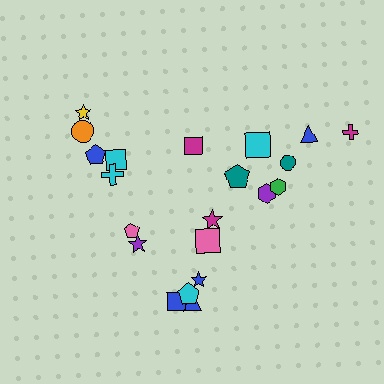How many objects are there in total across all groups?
There are 21 objects.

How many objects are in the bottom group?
There are 8 objects.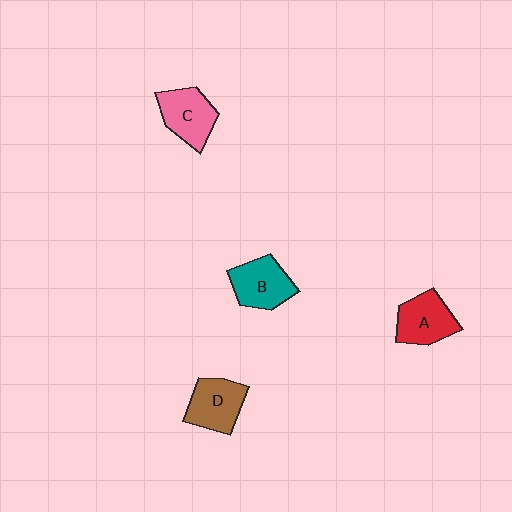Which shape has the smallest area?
Shape A (red).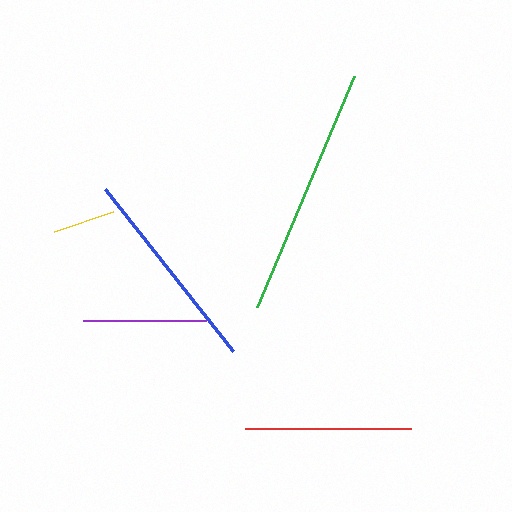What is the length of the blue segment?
The blue segment is approximately 207 pixels long.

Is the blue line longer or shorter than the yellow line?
The blue line is longer than the yellow line.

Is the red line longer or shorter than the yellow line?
The red line is longer than the yellow line.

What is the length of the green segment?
The green segment is approximately 251 pixels long.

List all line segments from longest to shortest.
From longest to shortest: green, blue, red, purple, yellow.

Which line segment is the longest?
The green line is the longest at approximately 251 pixels.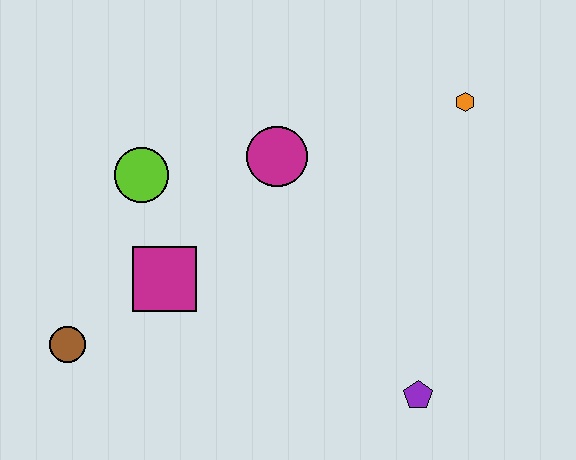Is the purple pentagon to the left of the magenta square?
No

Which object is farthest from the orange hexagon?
The brown circle is farthest from the orange hexagon.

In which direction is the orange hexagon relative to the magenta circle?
The orange hexagon is to the right of the magenta circle.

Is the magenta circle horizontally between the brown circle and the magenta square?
No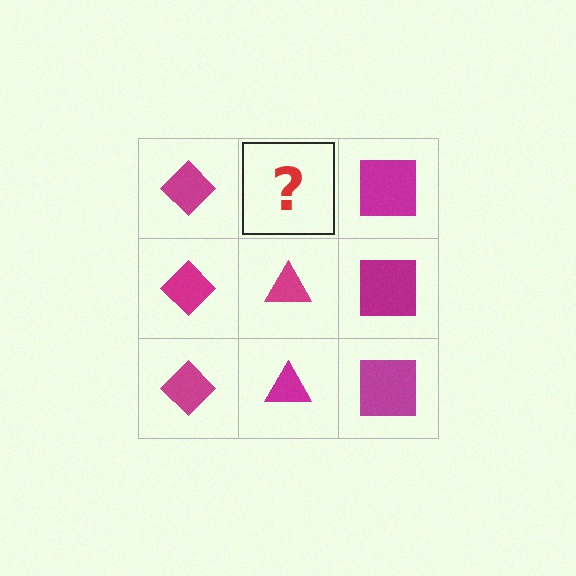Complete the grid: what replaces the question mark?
The question mark should be replaced with a magenta triangle.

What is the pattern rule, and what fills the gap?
The rule is that each column has a consistent shape. The gap should be filled with a magenta triangle.